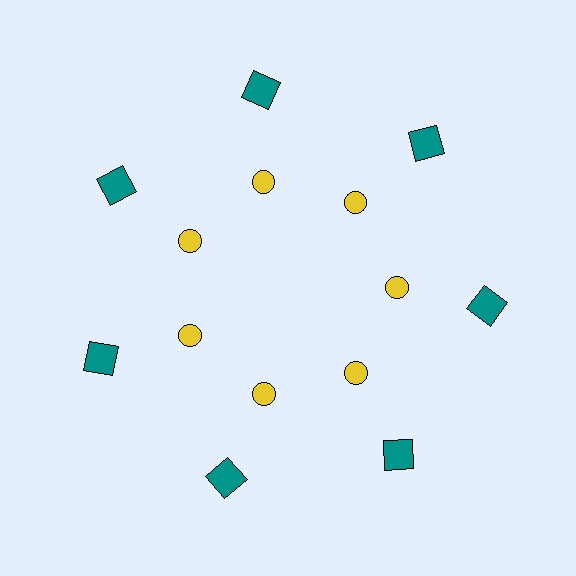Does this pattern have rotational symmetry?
Yes, this pattern has 7-fold rotational symmetry. It looks the same after rotating 51 degrees around the center.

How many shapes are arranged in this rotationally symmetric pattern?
There are 14 shapes, arranged in 7 groups of 2.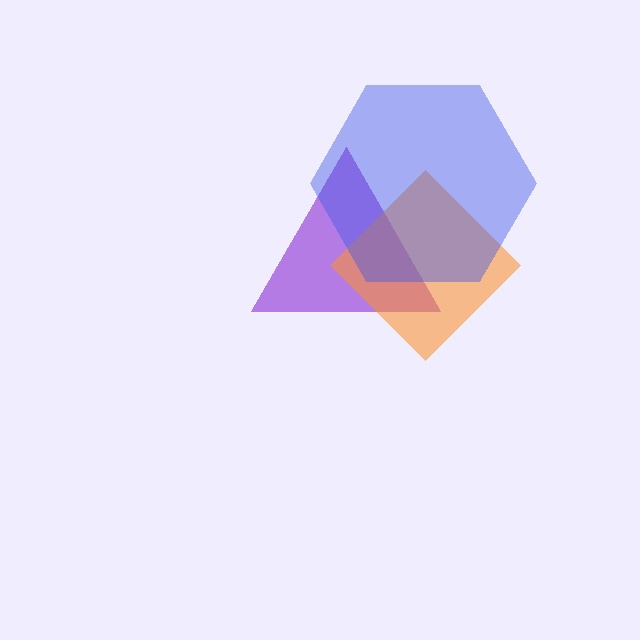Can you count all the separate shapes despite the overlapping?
Yes, there are 3 separate shapes.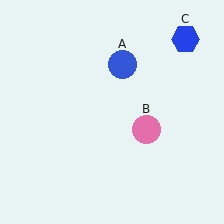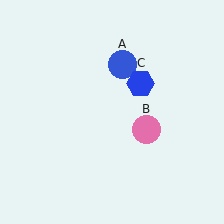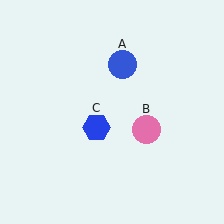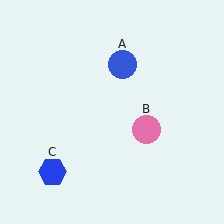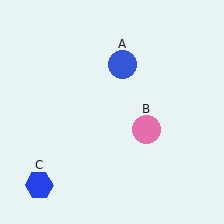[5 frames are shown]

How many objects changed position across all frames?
1 object changed position: blue hexagon (object C).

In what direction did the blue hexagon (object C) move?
The blue hexagon (object C) moved down and to the left.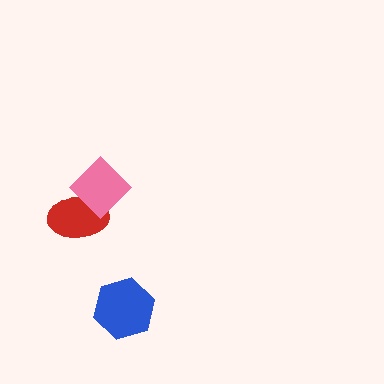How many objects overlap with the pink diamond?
1 object overlaps with the pink diamond.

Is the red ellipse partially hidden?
Yes, it is partially covered by another shape.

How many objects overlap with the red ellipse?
1 object overlaps with the red ellipse.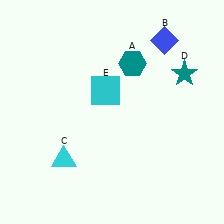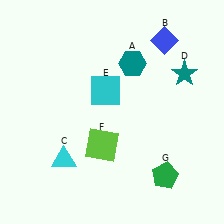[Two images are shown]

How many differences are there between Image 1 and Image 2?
There are 2 differences between the two images.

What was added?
A lime square (F), a green pentagon (G) were added in Image 2.